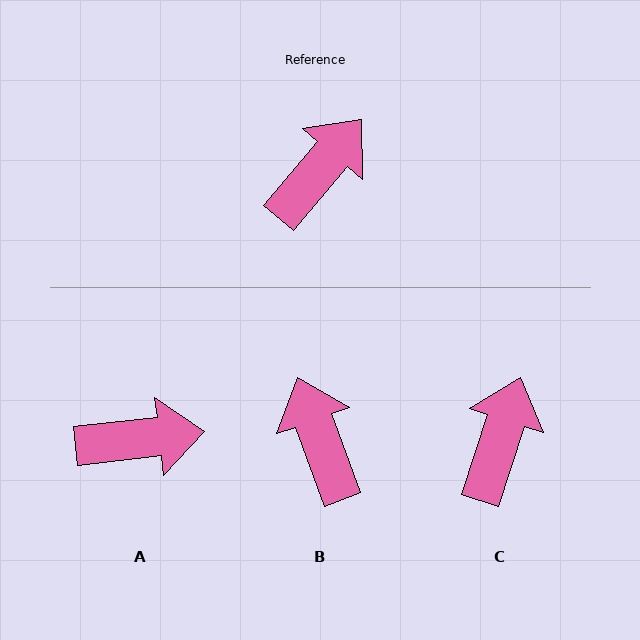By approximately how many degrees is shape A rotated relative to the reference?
Approximately 43 degrees clockwise.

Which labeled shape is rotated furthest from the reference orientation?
B, about 60 degrees away.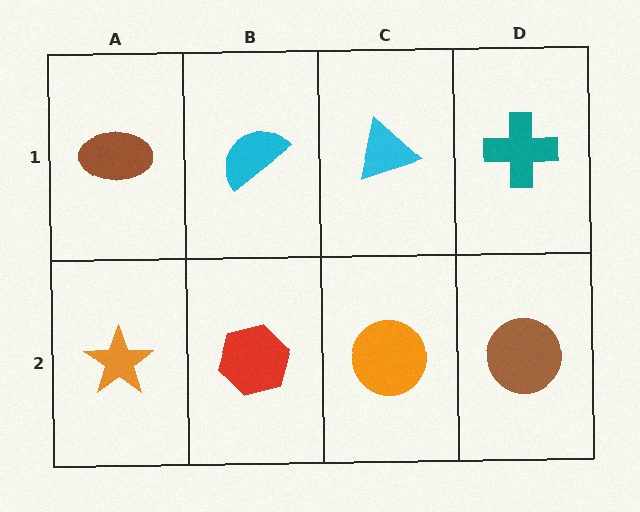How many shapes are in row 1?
4 shapes.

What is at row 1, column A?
A brown ellipse.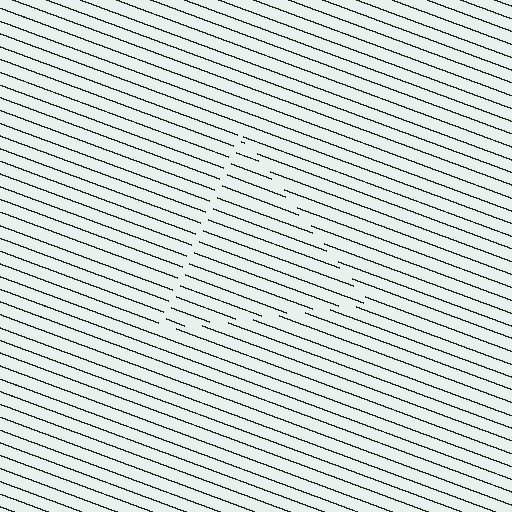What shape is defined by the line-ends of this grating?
An illusory triangle. The interior of the shape contains the same grating, shifted by half a period — the contour is defined by the phase discontinuity where line-ends from the inner and outer gratings abut.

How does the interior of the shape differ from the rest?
The interior of the shape contains the same grating, shifted by half a period — the contour is defined by the phase discontinuity where line-ends from the inner and outer gratings abut.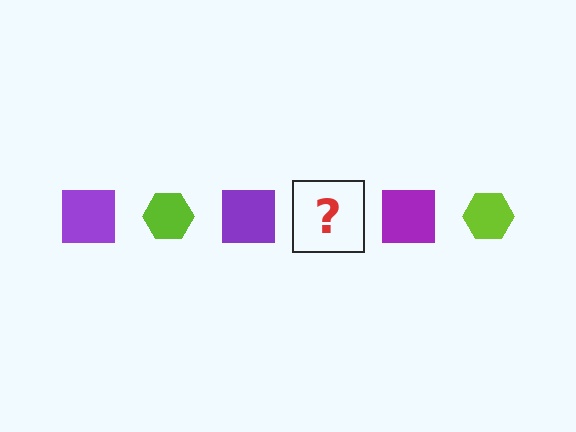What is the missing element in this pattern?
The missing element is a lime hexagon.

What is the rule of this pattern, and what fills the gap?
The rule is that the pattern alternates between purple square and lime hexagon. The gap should be filled with a lime hexagon.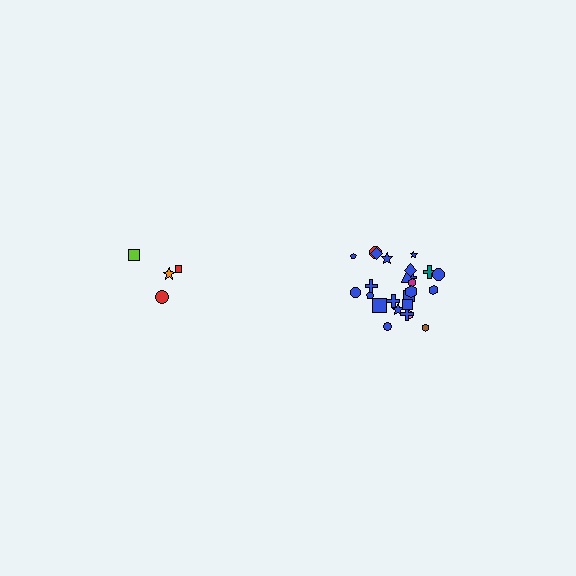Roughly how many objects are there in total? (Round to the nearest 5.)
Roughly 30 objects in total.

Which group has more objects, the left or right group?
The right group.